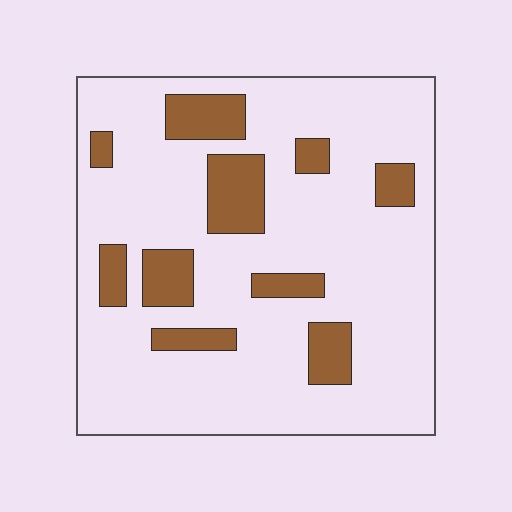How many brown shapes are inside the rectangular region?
10.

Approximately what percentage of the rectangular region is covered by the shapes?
Approximately 20%.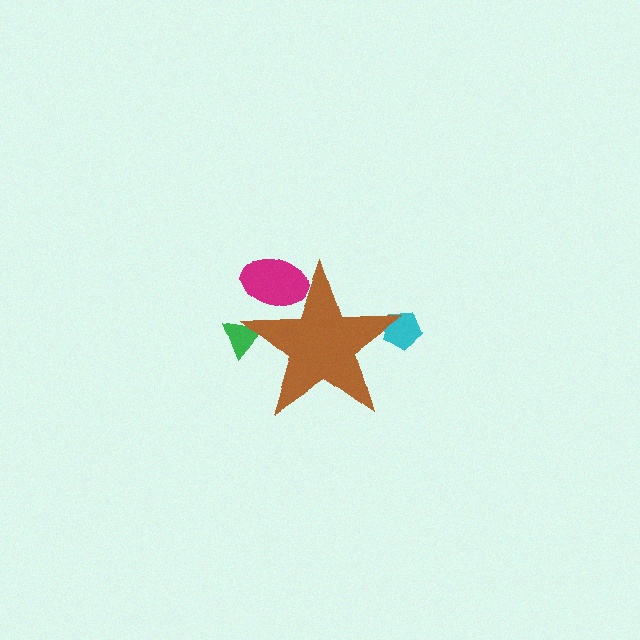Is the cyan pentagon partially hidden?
Yes, the cyan pentagon is partially hidden behind the brown star.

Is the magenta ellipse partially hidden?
Yes, the magenta ellipse is partially hidden behind the brown star.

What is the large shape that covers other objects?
A brown star.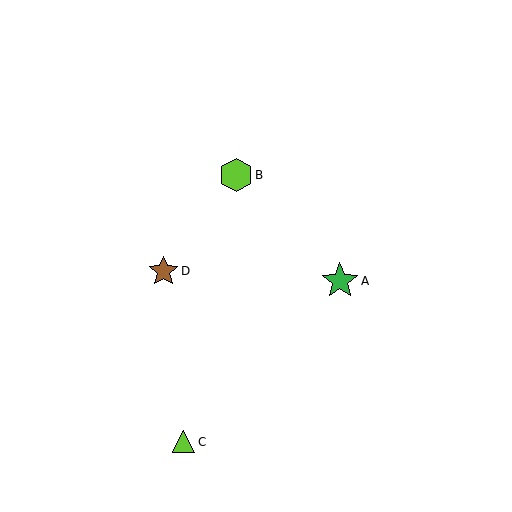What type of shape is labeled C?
Shape C is a lime triangle.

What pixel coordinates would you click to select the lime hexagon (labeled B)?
Click at (236, 175) to select the lime hexagon B.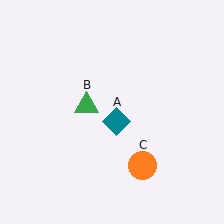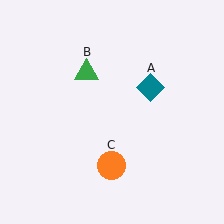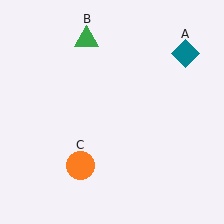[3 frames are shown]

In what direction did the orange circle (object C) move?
The orange circle (object C) moved left.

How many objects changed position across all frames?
3 objects changed position: teal diamond (object A), green triangle (object B), orange circle (object C).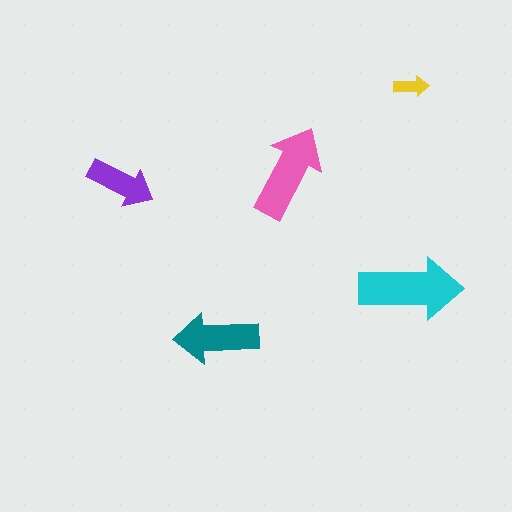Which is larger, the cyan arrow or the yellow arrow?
The cyan one.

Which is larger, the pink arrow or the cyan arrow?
The cyan one.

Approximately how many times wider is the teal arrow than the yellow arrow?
About 2.5 times wider.